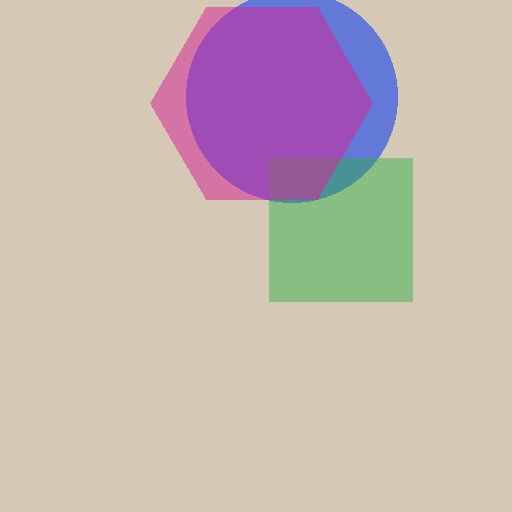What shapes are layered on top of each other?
The layered shapes are: a blue circle, a green square, a magenta hexagon.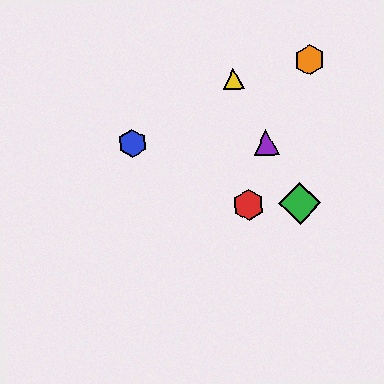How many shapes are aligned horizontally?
2 shapes (the red hexagon, the green diamond) are aligned horizontally.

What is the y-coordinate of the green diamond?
The green diamond is at y≈203.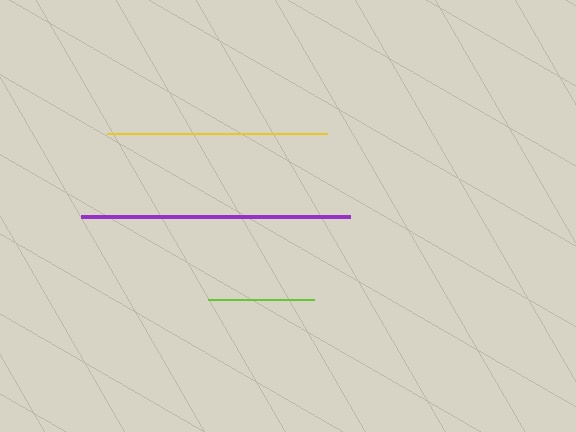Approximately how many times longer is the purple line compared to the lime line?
The purple line is approximately 2.5 times the length of the lime line.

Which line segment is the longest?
The purple line is the longest at approximately 269 pixels.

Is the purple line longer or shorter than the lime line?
The purple line is longer than the lime line.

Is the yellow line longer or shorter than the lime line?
The yellow line is longer than the lime line.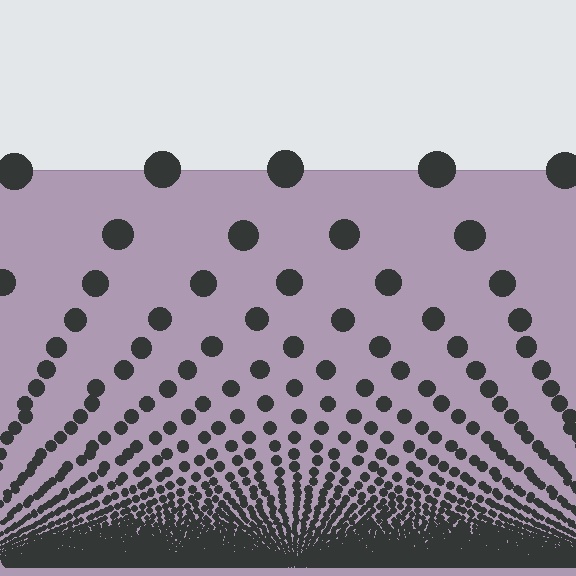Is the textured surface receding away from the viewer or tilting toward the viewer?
The surface appears to tilt toward the viewer. Texture elements get larger and sparser toward the top.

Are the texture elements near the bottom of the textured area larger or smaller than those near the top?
Smaller. The gradient is inverted — elements near the bottom are smaller and denser.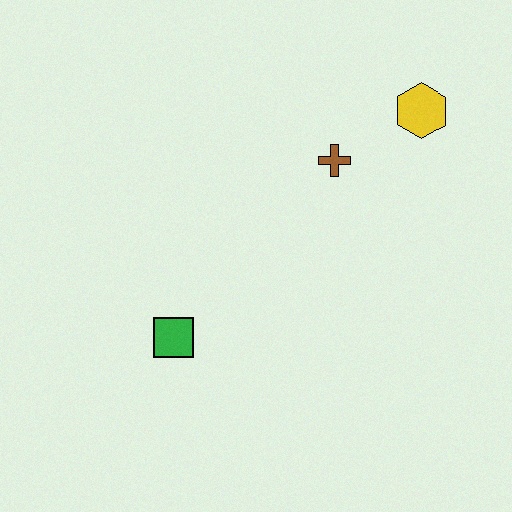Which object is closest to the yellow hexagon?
The brown cross is closest to the yellow hexagon.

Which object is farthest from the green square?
The yellow hexagon is farthest from the green square.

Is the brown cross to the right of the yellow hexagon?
No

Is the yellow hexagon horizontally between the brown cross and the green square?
No